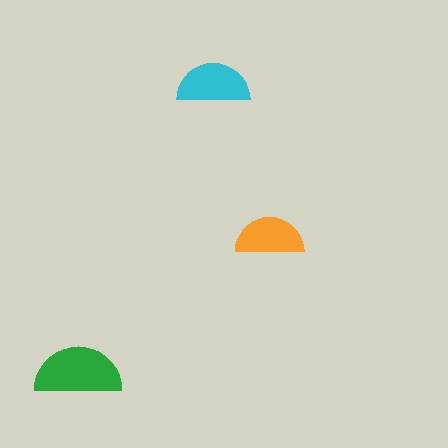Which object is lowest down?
The green semicircle is bottommost.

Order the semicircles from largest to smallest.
the green one, the cyan one, the orange one.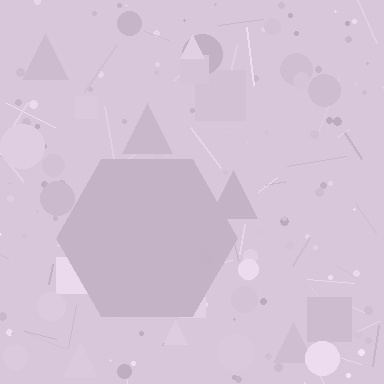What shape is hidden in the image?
A hexagon is hidden in the image.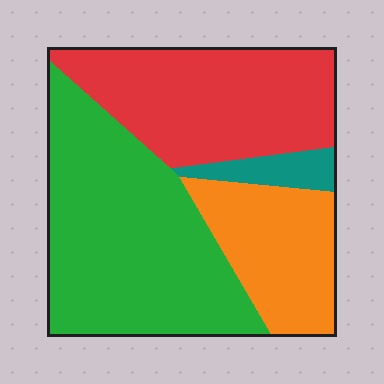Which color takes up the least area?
Teal, at roughly 5%.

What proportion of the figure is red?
Red takes up about one third (1/3) of the figure.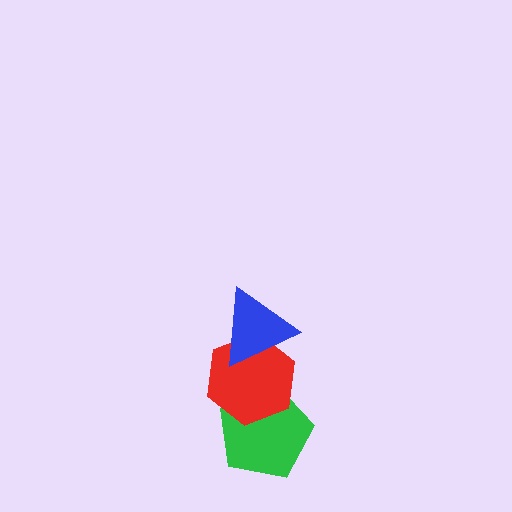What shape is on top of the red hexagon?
The blue triangle is on top of the red hexagon.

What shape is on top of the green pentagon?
The red hexagon is on top of the green pentagon.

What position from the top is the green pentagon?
The green pentagon is 3rd from the top.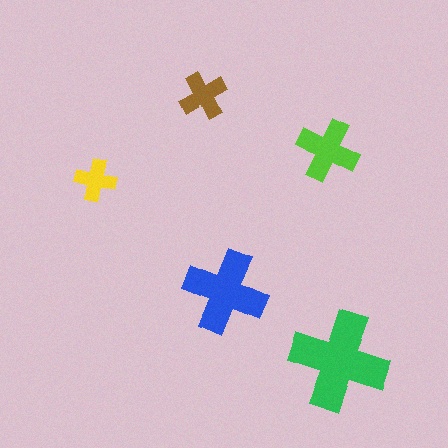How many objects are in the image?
There are 5 objects in the image.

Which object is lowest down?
The green cross is bottommost.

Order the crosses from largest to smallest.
the green one, the blue one, the lime one, the brown one, the yellow one.